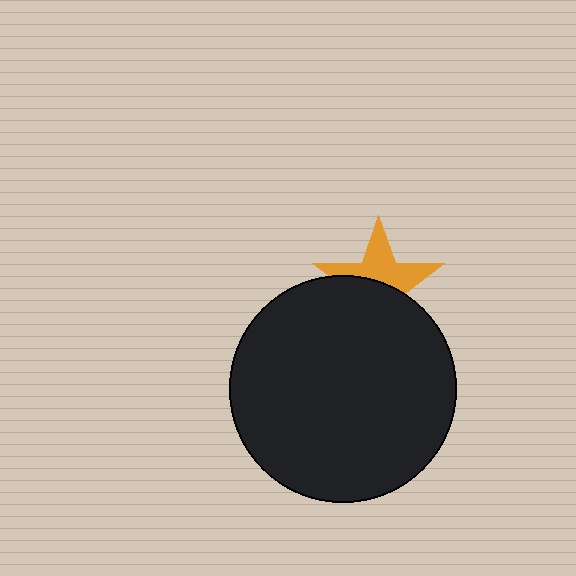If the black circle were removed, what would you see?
You would see the complete orange star.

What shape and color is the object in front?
The object in front is a black circle.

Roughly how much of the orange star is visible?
About half of it is visible (roughly 49%).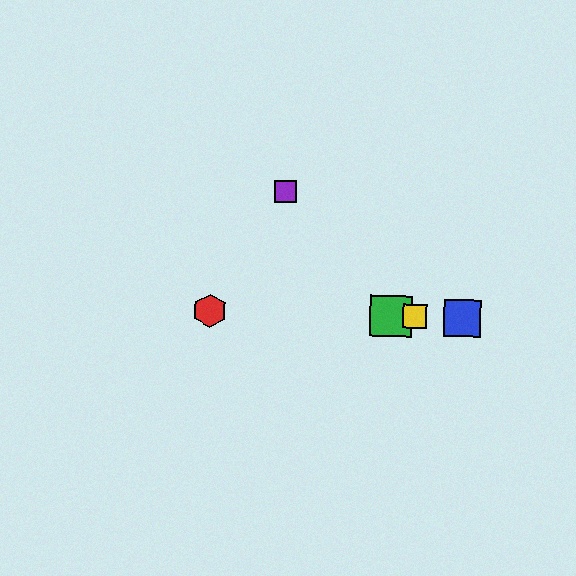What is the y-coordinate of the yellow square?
The yellow square is at y≈317.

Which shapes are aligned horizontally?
The red hexagon, the blue square, the green square, the yellow square are aligned horizontally.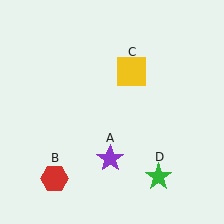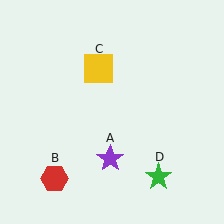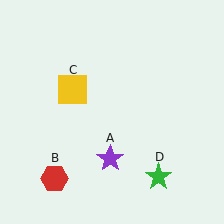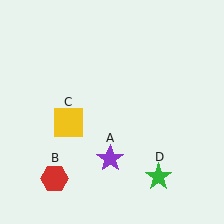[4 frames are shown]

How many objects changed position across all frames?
1 object changed position: yellow square (object C).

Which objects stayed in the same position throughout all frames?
Purple star (object A) and red hexagon (object B) and green star (object D) remained stationary.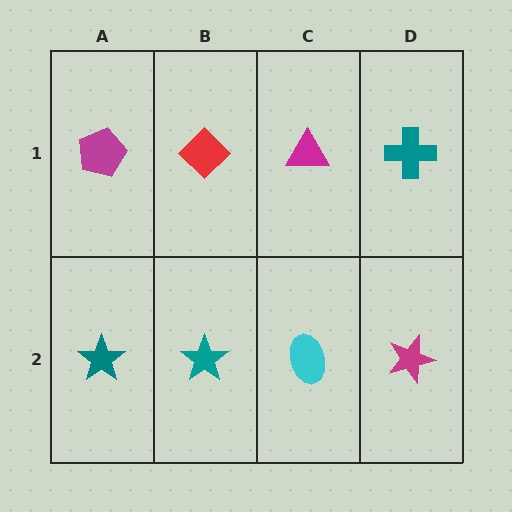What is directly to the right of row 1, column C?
A teal cross.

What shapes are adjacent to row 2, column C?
A magenta triangle (row 1, column C), a teal star (row 2, column B), a magenta star (row 2, column D).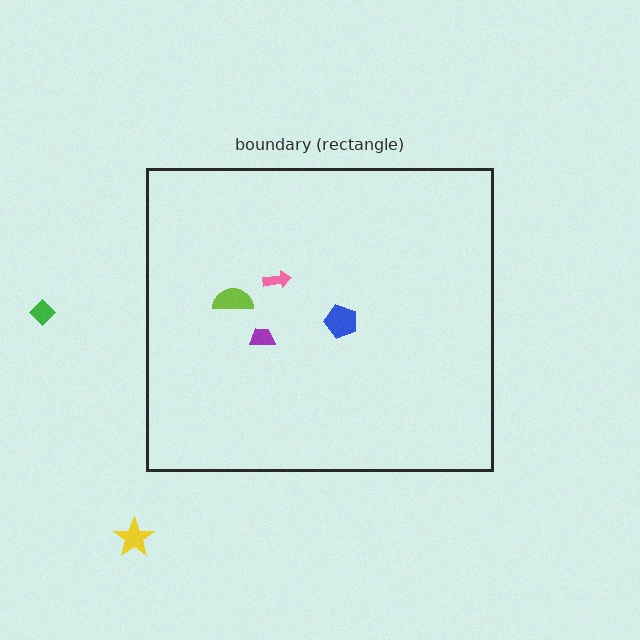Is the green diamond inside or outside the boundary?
Outside.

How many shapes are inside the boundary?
4 inside, 2 outside.